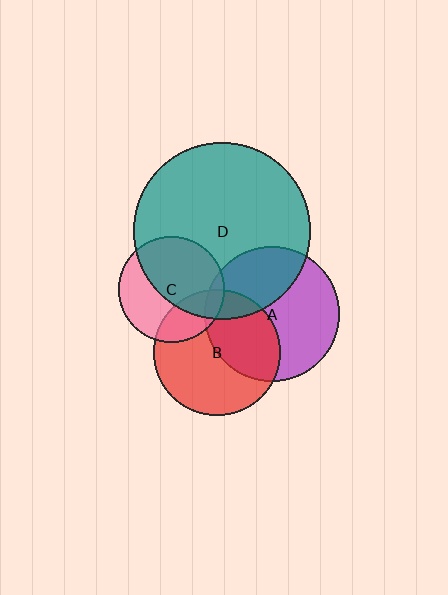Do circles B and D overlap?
Yes.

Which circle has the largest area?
Circle D (teal).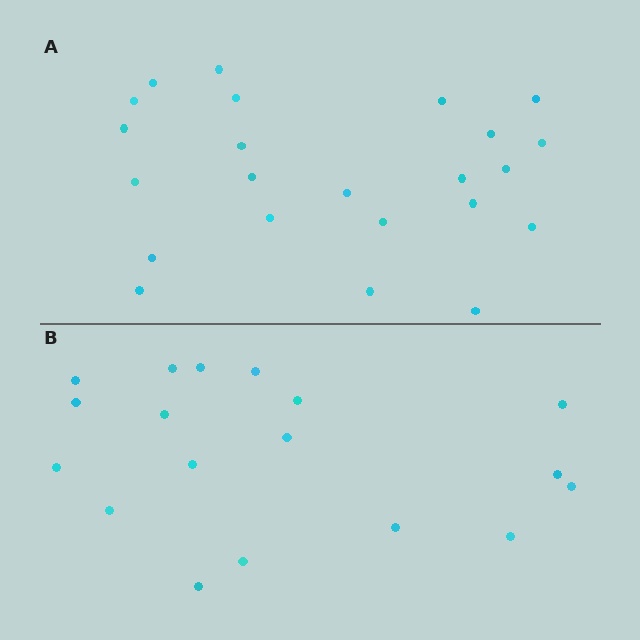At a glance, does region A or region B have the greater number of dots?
Region A (the top region) has more dots.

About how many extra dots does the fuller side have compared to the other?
Region A has about 5 more dots than region B.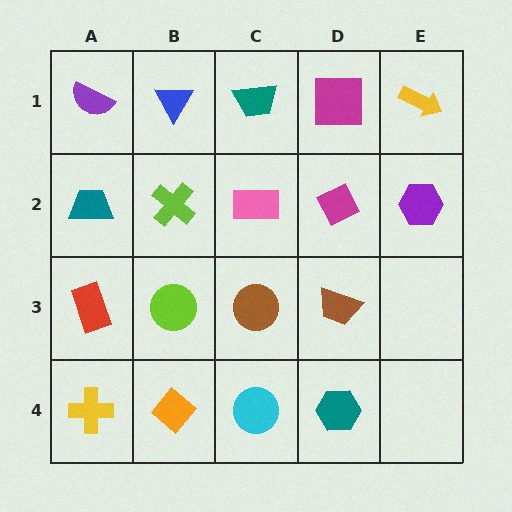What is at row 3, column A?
A red rectangle.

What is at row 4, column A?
A yellow cross.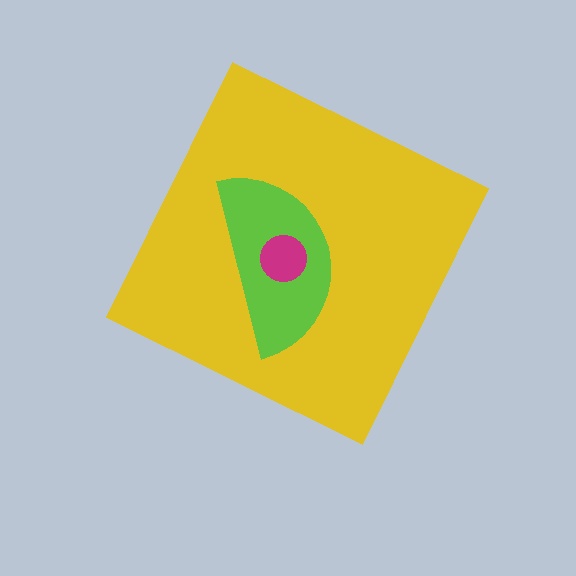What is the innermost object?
The magenta circle.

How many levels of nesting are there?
3.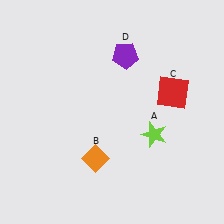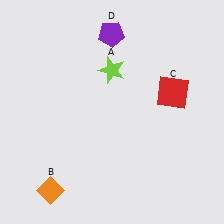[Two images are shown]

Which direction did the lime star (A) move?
The lime star (A) moved up.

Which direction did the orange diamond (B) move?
The orange diamond (B) moved left.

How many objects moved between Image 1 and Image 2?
3 objects moved between the two images.